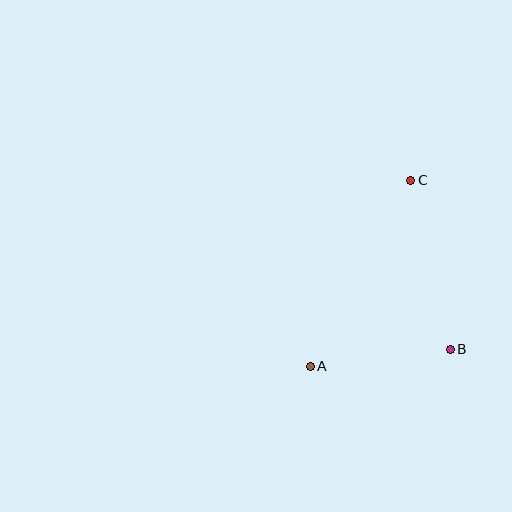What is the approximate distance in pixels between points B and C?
The distance between B and C is approximately 174 pixels.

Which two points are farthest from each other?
Points A and C are farthest from each other.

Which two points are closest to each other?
Points A and B are closest to each other.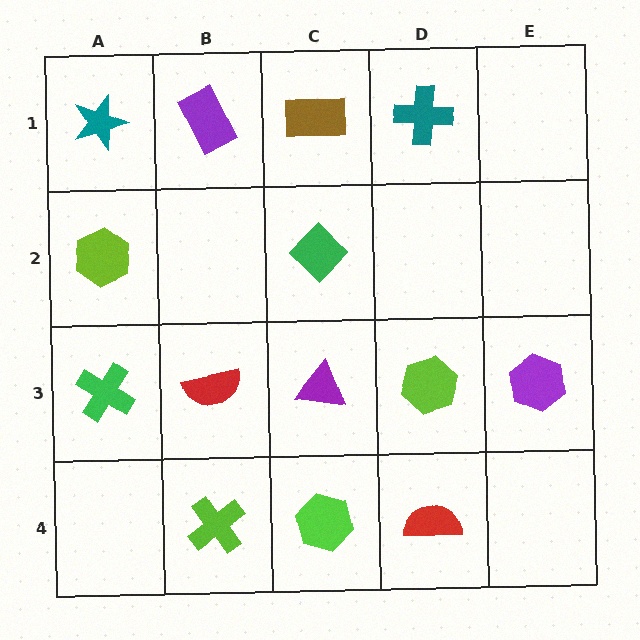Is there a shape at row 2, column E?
No, that cell is empty.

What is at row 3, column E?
A purple hexagon.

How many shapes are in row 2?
2 shapes.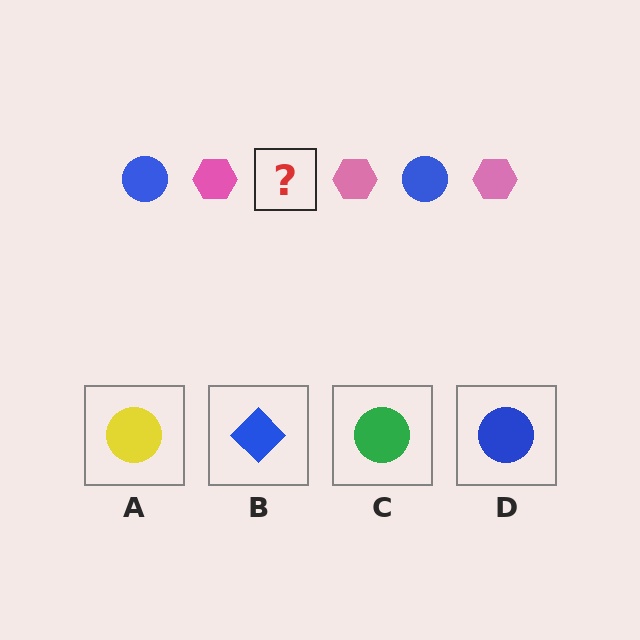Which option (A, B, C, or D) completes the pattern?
D.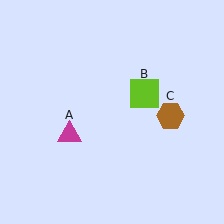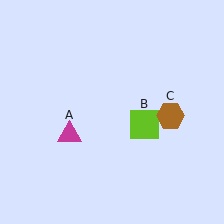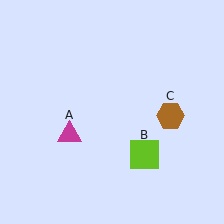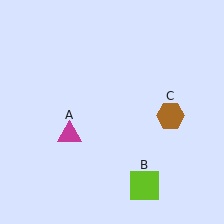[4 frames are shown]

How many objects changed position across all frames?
1 object changed position: lime square (object B).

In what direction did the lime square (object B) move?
The lime square (object B) moved down.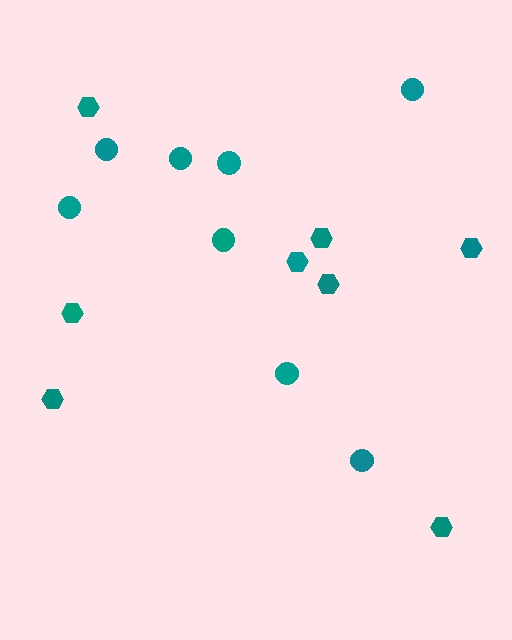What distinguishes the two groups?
There are 2 groups: one group of circles (8) and one group of hexagons (8).